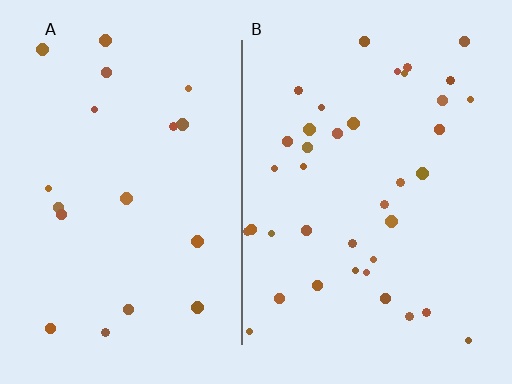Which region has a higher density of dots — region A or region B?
B (the right).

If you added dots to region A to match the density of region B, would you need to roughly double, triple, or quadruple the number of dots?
Approximately double.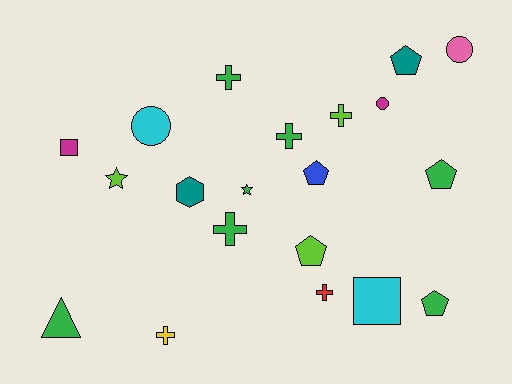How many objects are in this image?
There are 20 objects.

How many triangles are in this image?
There is 1 triangle.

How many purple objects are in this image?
There are no purple objects.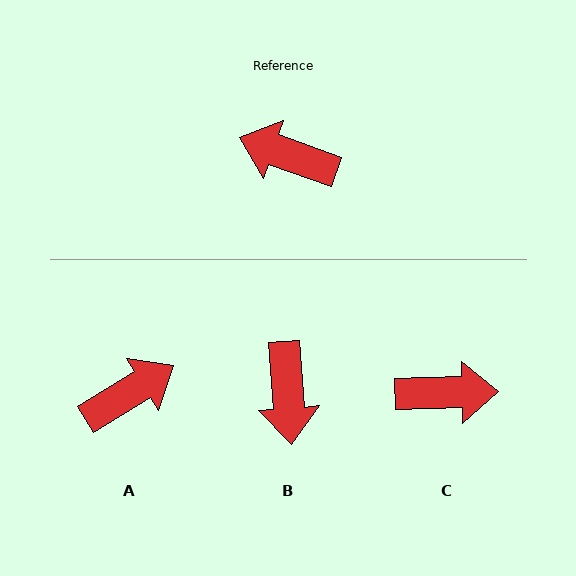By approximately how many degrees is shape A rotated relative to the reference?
Approximately 129 degrees clockwise.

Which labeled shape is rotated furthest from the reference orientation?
C, about 159 degrees away.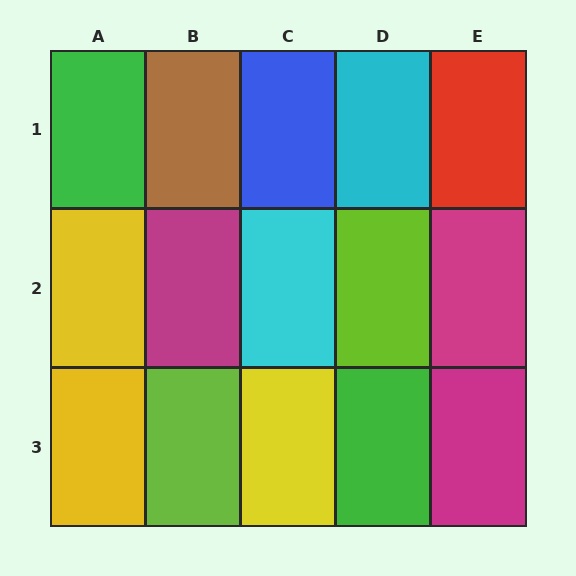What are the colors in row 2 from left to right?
Yellow, magenta, cyan, lime, magenta.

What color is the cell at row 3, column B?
Lime.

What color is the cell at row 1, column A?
Green.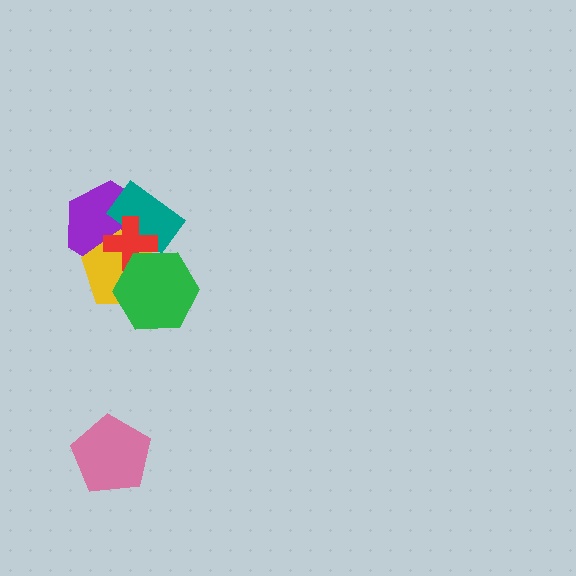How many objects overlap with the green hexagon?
3 objects overlap with the green hexagon.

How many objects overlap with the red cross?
4 objects overlap with the red cross.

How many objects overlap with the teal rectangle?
3 objects overlap with the teal rectangle.